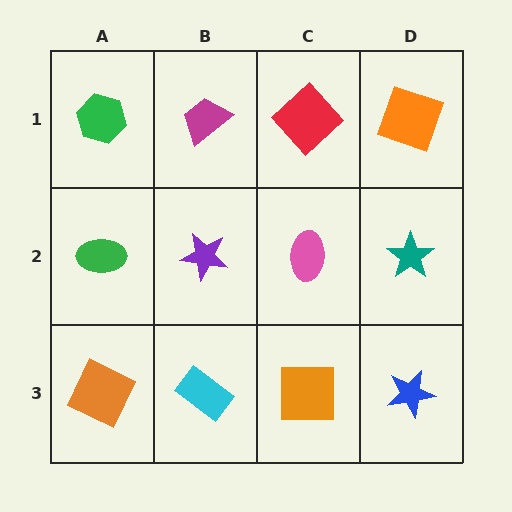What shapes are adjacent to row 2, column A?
A green hexagon (row 1, column A), an orange square (row 3, column A), a purple star (row 2, column B).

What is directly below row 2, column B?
A cyan rectangle.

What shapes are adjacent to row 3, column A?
A green ellipse (row 2, column A), a cyan rectangle (row 3, column B).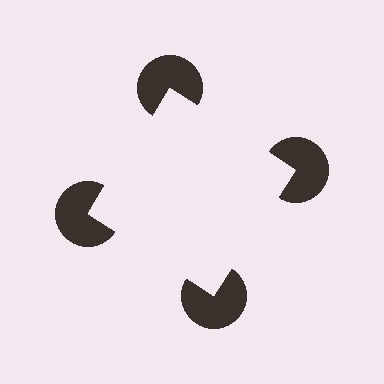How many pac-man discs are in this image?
There are 4 — one at each vertex of the illusory square.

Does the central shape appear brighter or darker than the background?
It typically appears slightly brighter than the background, even though no actual brightness change is drawn.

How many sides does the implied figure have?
4 sides.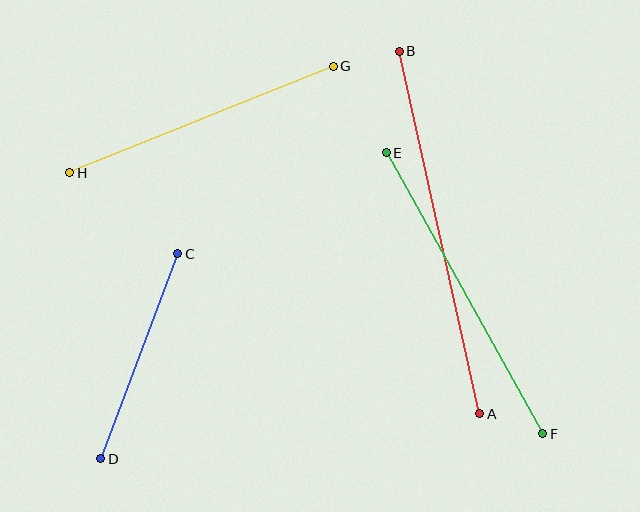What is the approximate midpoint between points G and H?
The midpoint is at approximately (202, 120) pixels.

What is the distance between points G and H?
The distance is approximately 284 pixels.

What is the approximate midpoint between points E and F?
The midpoint is at approximately (464, 293) pixels.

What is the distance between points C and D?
The distance is approximately 219 pixels.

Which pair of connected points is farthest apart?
Points A and B are farthest apart.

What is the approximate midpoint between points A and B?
The midpoint is at approximately (439, 232) pixels.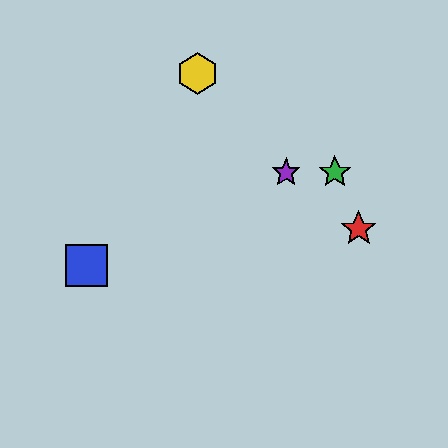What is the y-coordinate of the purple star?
The purple star is at y≈172.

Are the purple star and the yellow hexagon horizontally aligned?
No, the purple star is at y≈172 and the yellow hexagon is at y≈74.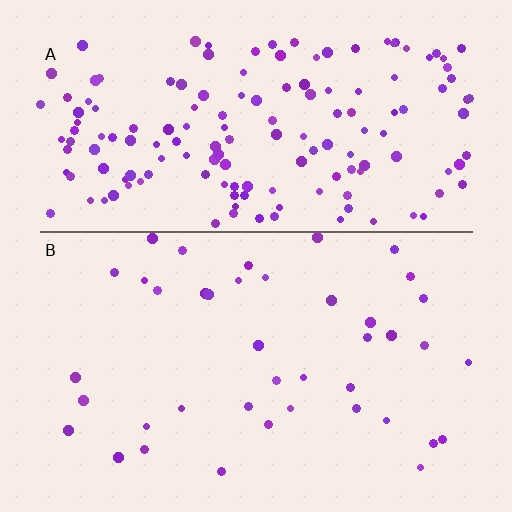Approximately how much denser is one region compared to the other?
Approximately 4.0× — region A over region B.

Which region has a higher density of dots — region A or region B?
A (the top).